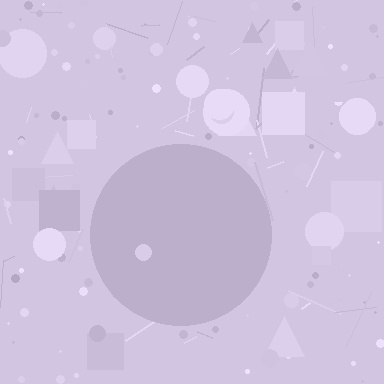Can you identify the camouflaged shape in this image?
The camouflaged shape is a circle.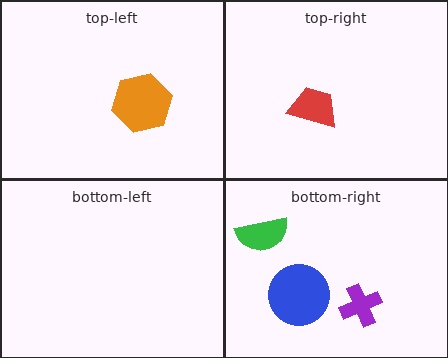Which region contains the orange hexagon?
The top-left region.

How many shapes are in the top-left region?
1.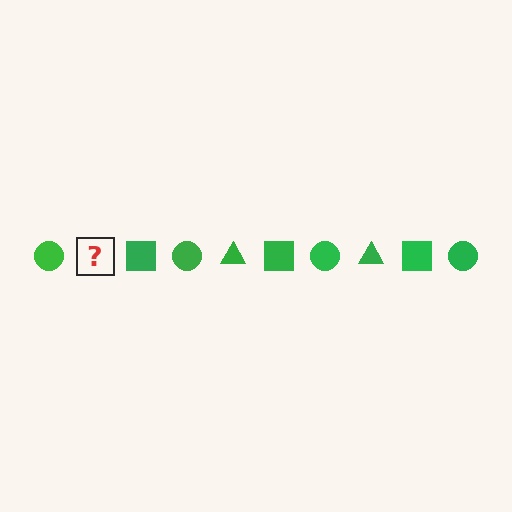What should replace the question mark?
The question mark should be replaced with a green triangle.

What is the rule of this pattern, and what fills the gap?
The rule is that the pattern cycles through circle, triangle, square shapes in green. The gap should be filled with a green triangle.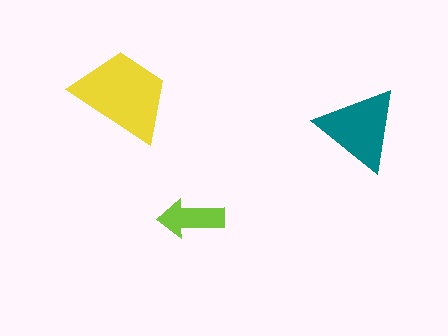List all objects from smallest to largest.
The lime arrow, the teal triangle, the yellow trapezoid.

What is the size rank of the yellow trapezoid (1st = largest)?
1st.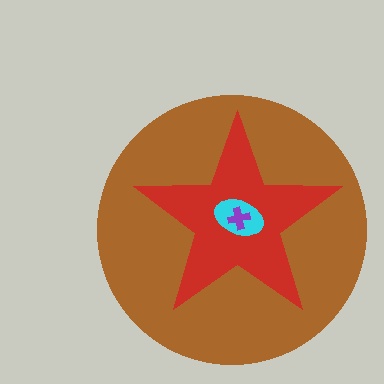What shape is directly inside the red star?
The cyan ellipse.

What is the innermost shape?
The purple cross.